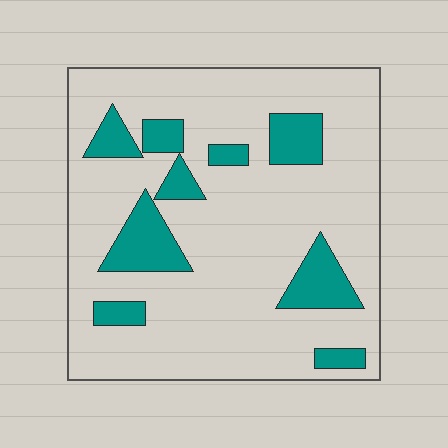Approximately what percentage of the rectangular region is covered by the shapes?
Approximately 20%.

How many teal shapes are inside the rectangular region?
9.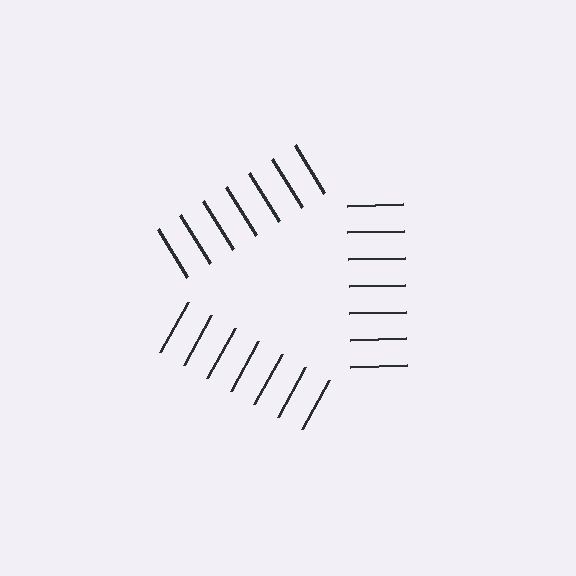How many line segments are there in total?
21 — 7 along each of the 3 edges.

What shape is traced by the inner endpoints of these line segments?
An illusory triangle — the line segments terminate on its edges but no continuous stroke is drawn.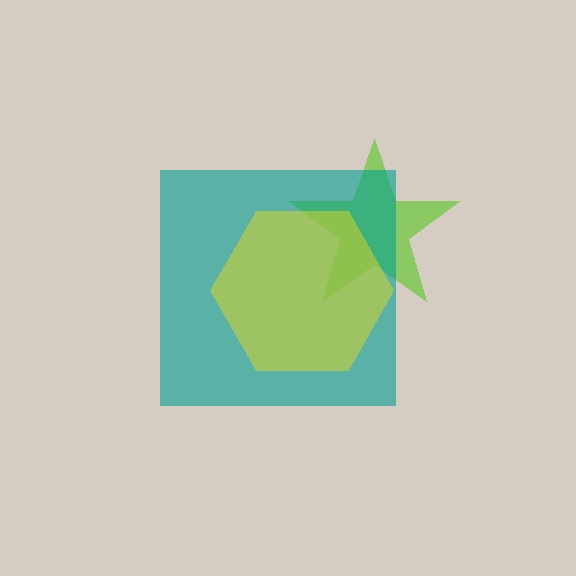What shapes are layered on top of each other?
The layered shapes are: a lime star, a teal square, a yellow hexagon.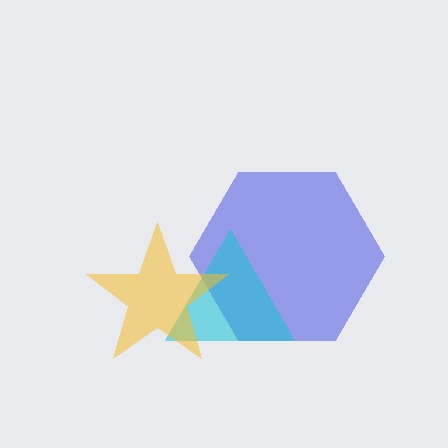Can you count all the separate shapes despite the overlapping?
Yes, there are 3 separate shapes.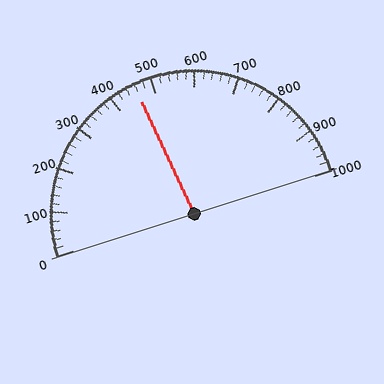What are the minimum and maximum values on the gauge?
The gauge ranges from 0 to 1000.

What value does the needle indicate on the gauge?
The needle indicates approximately 460.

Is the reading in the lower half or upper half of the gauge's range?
The reading is in the lower half of the range (0 to 1000).